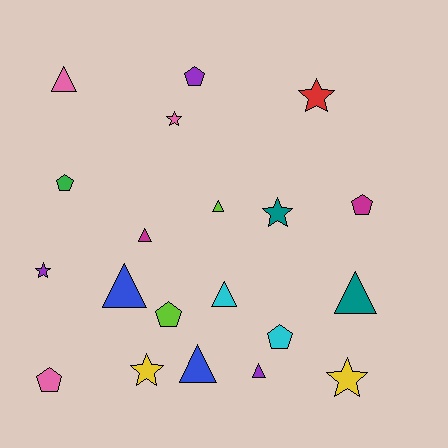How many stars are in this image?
There are 6 stars.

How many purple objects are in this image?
There are 3 purple objects.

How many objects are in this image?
There are 20 objects.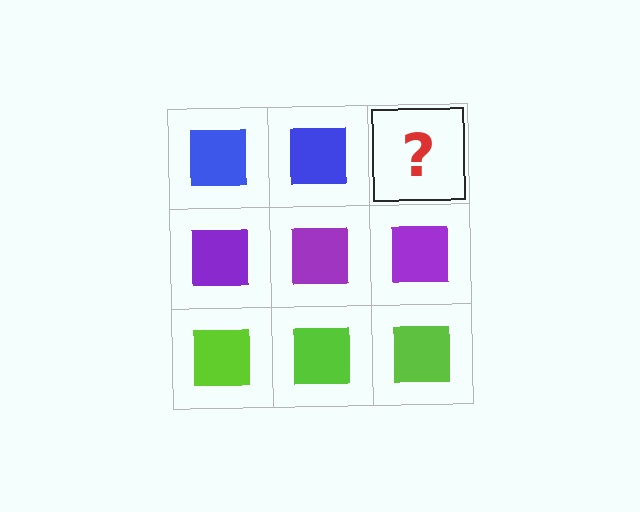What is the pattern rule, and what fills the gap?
The rule is that each row has a consistent color. The gap should be filled with a blue square.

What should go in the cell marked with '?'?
The missing cell should contain a blue square.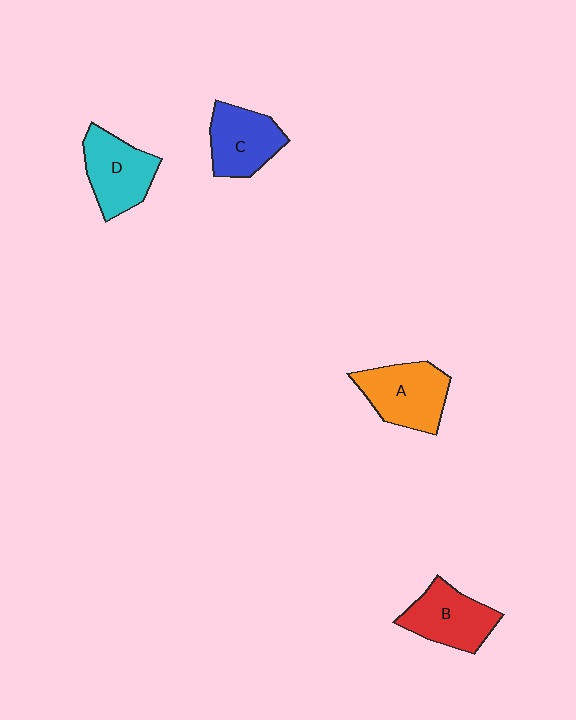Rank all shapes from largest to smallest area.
From largest to smallest: A (orange), D (cyan), B (red), C (blue).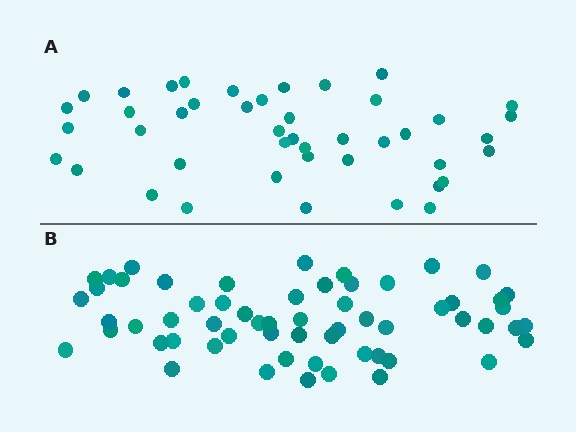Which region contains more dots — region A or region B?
Region B (the bottom region) has more dots.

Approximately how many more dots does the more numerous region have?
Region B has approximately 15 more dots than region A.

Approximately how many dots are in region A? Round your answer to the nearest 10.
About 40 dots. (The exact count is 44, which rounds to 40.)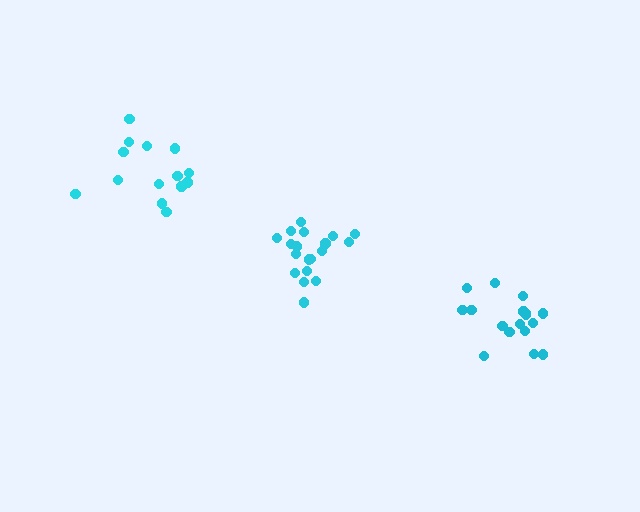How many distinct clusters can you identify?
There are 3 distinct clusters.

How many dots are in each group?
Group 1: 17 dots, Group 2: 19 dots, Group 3: 14 dots (50 total).